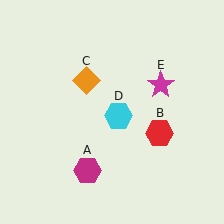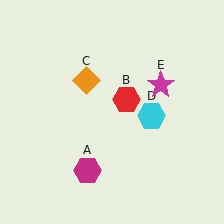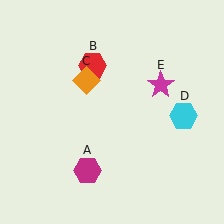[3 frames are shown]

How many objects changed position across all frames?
2 objects changed position: red hexagon (object B), cyan hexagon (object D).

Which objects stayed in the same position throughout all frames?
Magenta hexagon (object A) and orange diamond (object C) and magenta star (object E) remained stationary.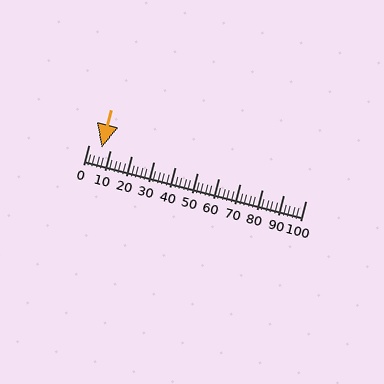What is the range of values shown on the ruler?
The ruler shows values from 0 to 100.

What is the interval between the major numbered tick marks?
The major tick marks are spaced 10 units apart.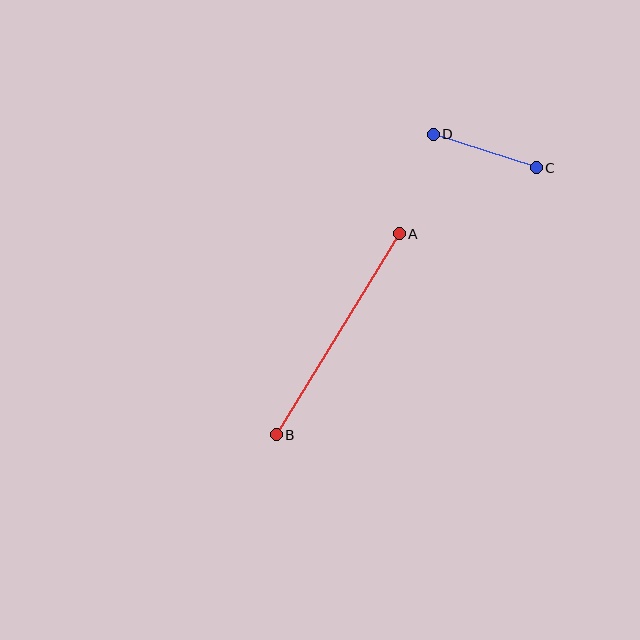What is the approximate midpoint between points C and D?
The midpoint is at approximately (485, 151) pixels.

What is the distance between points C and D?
The distance is approximately 109 pixels.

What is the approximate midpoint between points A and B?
The midpoint is at approximately (338, 334) pixels.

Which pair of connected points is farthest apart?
Points A and B are farthest apart.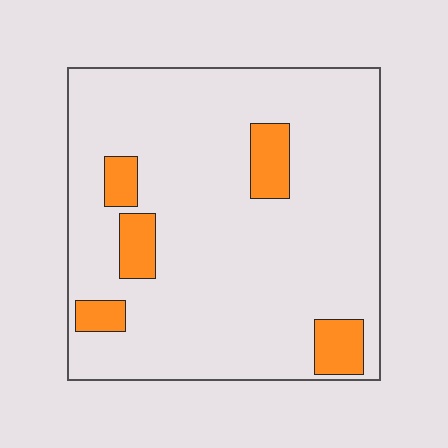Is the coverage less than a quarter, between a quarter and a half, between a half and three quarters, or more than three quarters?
Less than a quarter.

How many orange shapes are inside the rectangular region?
5.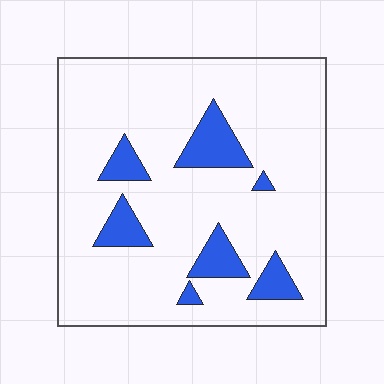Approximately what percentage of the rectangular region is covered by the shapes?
Approximately 15%.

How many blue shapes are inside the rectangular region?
7.